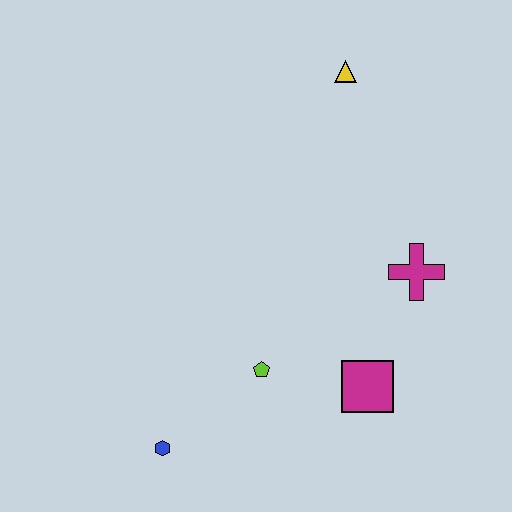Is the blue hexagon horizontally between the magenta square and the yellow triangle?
No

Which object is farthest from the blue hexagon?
The yellow triangle is farthest from the blue hexagon.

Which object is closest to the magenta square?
The lime pentagon is closest to the magenta square.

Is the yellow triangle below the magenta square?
No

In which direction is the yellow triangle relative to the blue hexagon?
The yellow triangle is above the blue hexagon.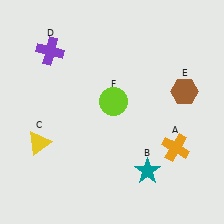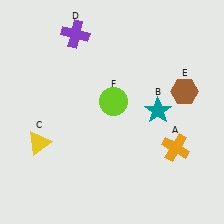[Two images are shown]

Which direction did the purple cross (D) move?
The purple cross (D) moved right.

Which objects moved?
The objects that moved are: the teal star (B), the purple cross (D).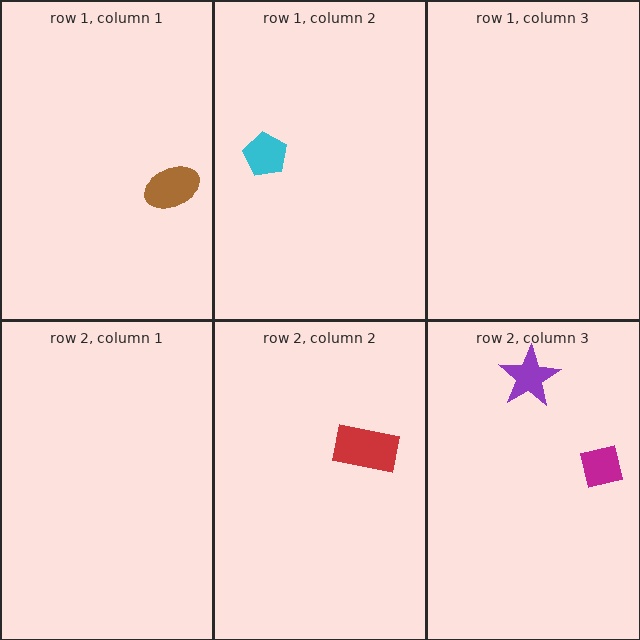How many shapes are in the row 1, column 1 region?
1.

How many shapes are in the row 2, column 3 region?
2.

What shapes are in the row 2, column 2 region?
The red rectangle.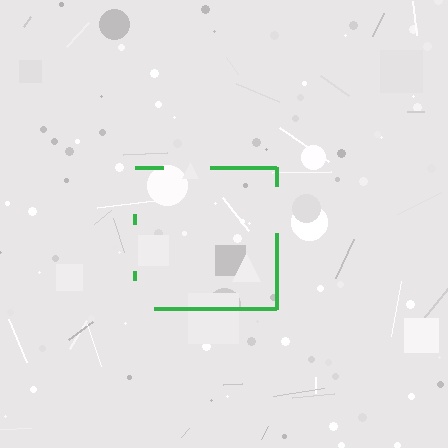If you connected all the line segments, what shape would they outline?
They would outline a square.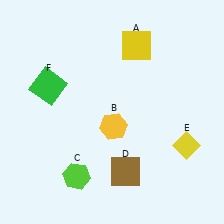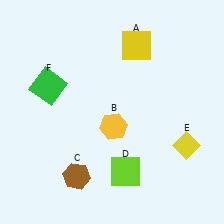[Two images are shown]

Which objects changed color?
C changed from lime to brown. D changed from brown to lime.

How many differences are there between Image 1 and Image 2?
There are 2 differences between the two images.